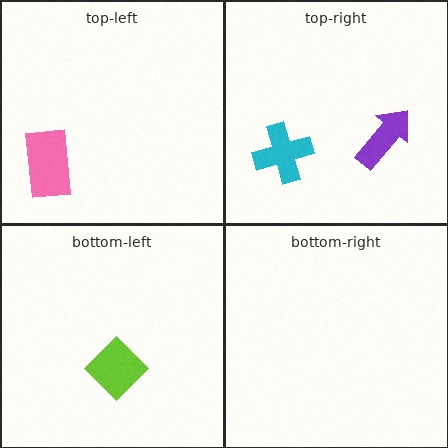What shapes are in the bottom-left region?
The lime diamond.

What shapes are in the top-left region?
The pink rectangle.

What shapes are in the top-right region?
The purple arrow, the cyan cross.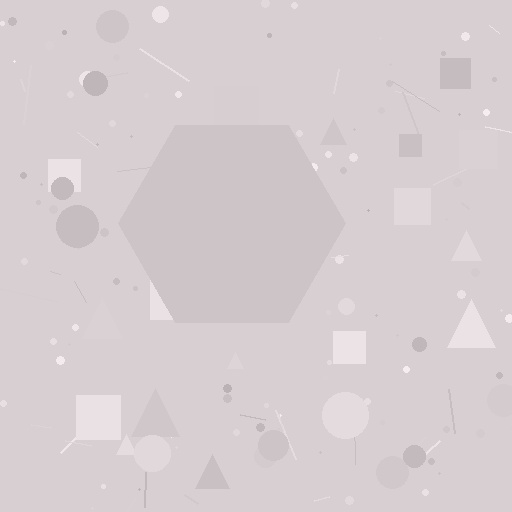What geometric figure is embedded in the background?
A hexagon is embedded in the background.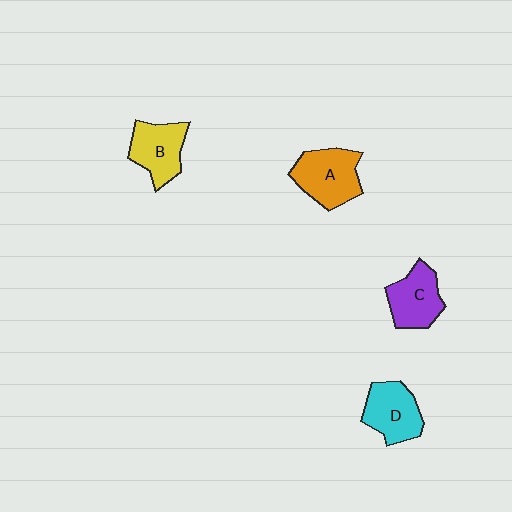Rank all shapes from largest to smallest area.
From largest to smallest: A (orange), D (cyan), B (yellow), C (purple).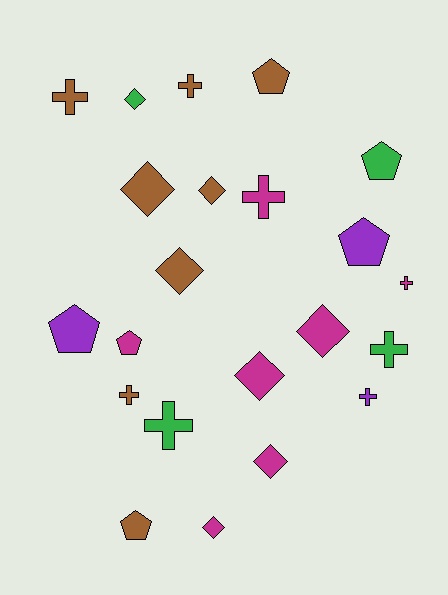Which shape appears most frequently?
Cross, with 8 objects.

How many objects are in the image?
There are 22 objects.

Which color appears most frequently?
Brown, with 8 objects.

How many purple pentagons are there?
There are 2 purple pentagons.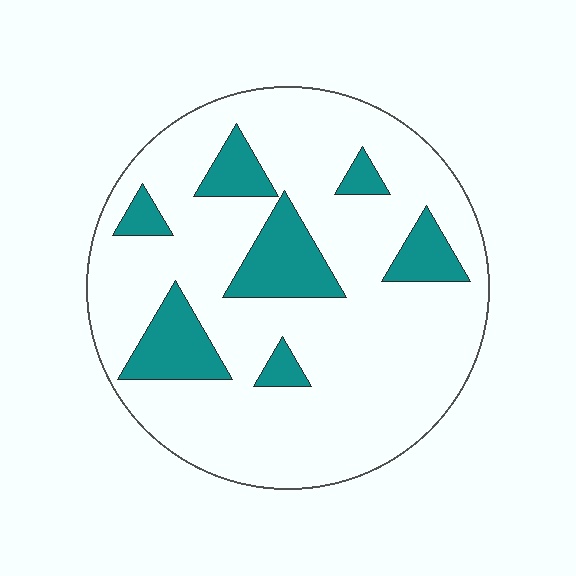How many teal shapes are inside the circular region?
7.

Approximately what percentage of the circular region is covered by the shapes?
Approximately 20%.